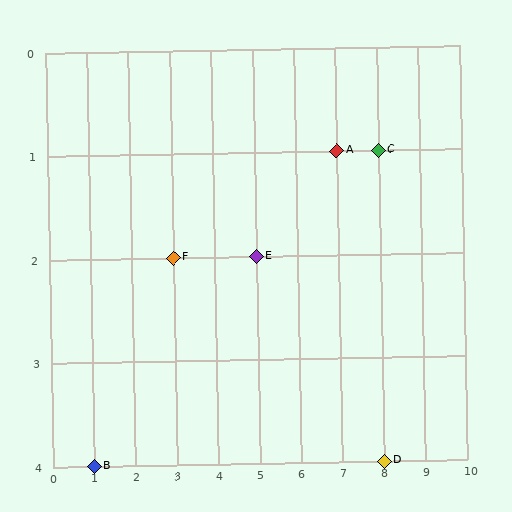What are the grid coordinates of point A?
Point A is at grid coordinates (7, 1).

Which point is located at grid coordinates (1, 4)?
Point B is at (1, 4).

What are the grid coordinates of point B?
Point B is at grid coordinates (1, 4).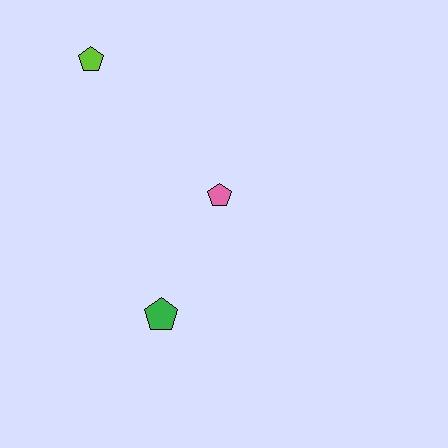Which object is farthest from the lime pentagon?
The green pentagon is farthest from the lime pentagon.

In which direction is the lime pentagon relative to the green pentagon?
The lime pentagon is above the green pentagon.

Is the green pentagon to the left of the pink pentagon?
Yes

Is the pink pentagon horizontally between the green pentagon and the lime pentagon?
No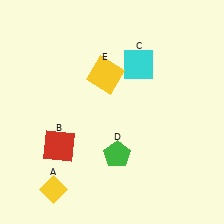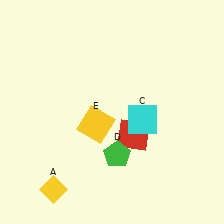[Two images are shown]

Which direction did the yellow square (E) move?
The yellow square (E) moved down.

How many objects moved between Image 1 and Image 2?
3 objects moved between the two images.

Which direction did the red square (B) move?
The red square (B) moved right.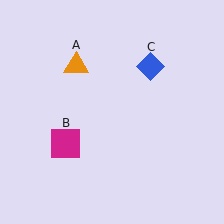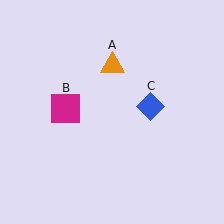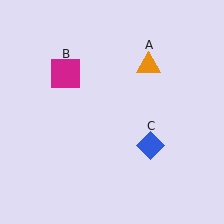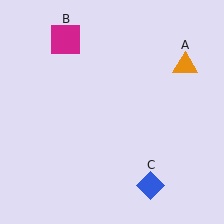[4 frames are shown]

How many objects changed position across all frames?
3 objects changed position: orange triangle (object A), magenta square (object B), blue diamond (object C).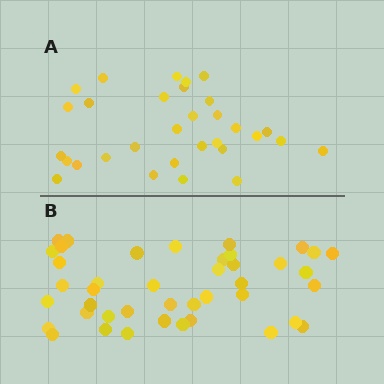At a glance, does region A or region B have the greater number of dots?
Region B (the bottom region) has more dots.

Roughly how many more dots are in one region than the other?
Region B has roughly 12 or so more dots than region A.